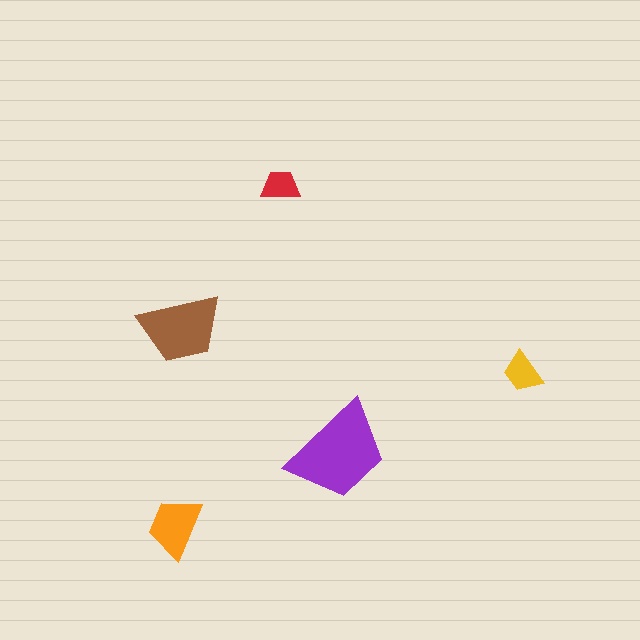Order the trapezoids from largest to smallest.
the purple one, the brown one, the orange one, the yellow one, the red one.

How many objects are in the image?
There are 5 objects in the image.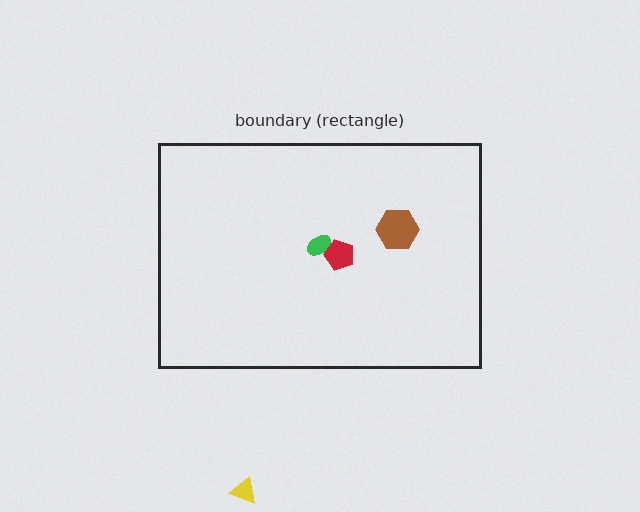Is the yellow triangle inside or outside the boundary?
Outside.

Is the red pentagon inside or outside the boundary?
Inside.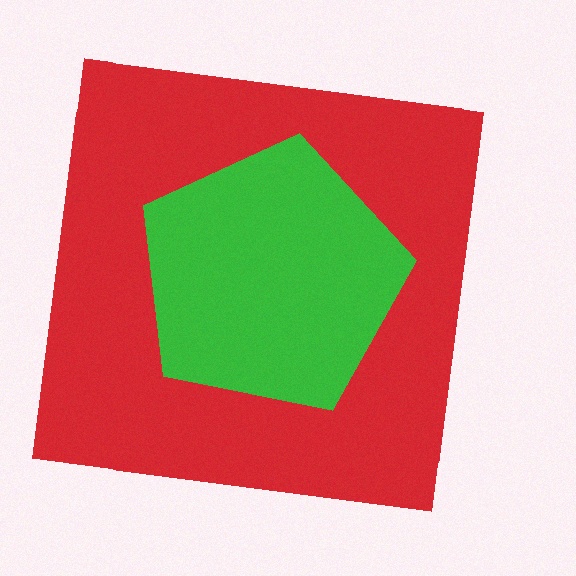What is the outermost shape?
The red square.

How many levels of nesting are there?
2.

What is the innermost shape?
The green pentagon.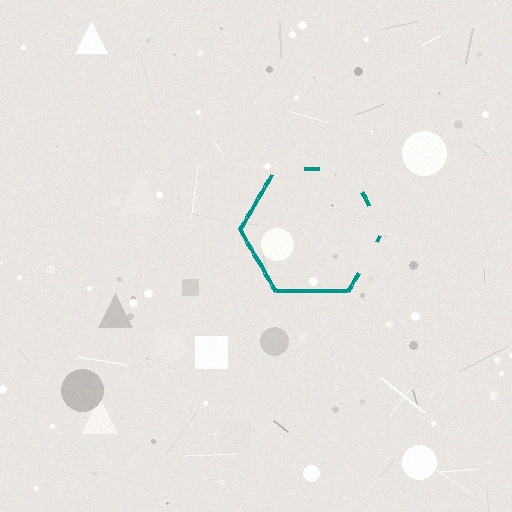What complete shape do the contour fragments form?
The contour fragments form a hexagon.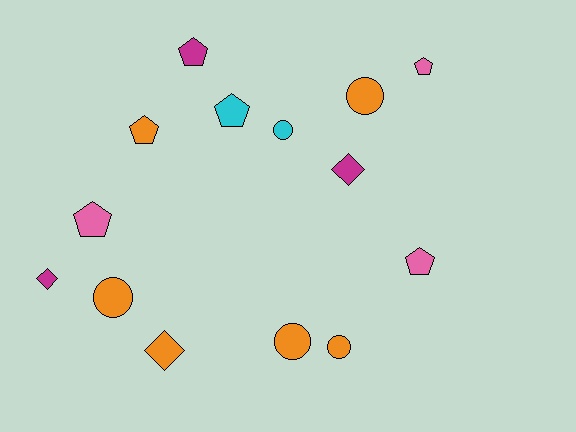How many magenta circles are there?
There are no magenta circles.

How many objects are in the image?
There are 14 objects.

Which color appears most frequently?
Orange, with 6 objects.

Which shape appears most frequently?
Pentagon, with 6 objects.